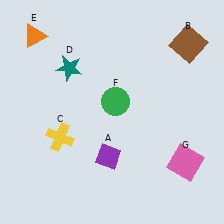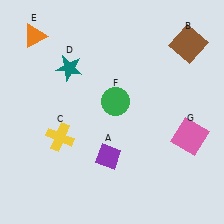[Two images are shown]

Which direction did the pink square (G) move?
The pink square (G) moved up.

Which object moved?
The pink square (G) moved up.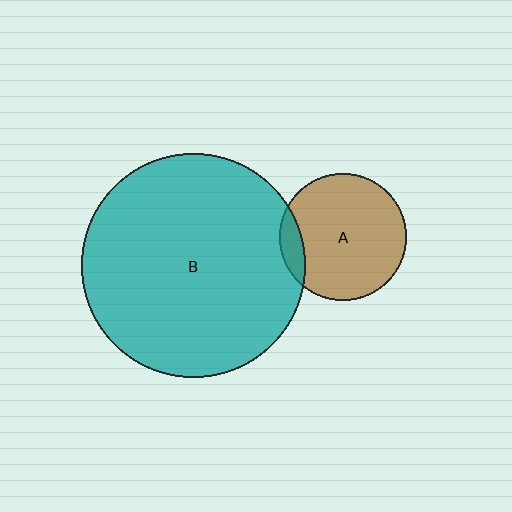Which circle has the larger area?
Circle B (teal).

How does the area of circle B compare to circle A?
Approximately 3.1 times.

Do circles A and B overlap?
Yes.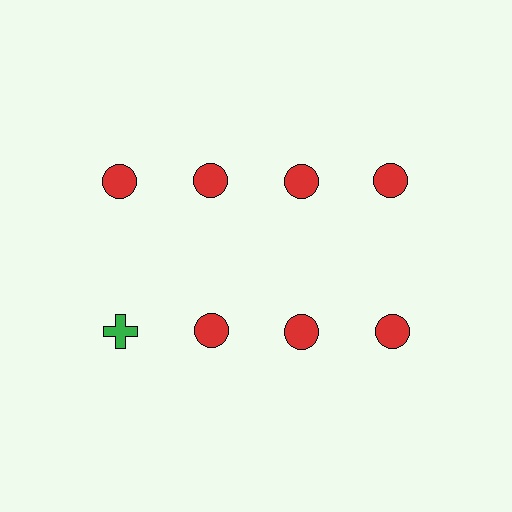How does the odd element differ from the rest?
It differs in both color (green instead of red) and shape (cross instead of circle).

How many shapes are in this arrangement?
There are 8 shapes arranged in a grid pattern.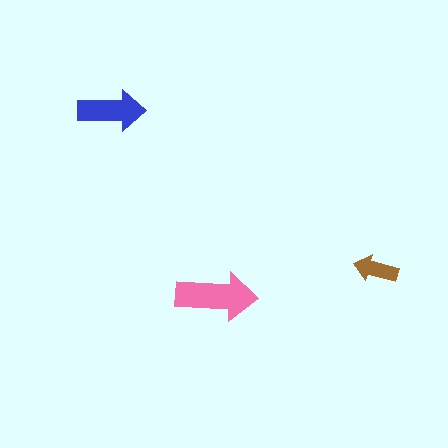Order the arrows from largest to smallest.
the pink one, the blue one, the brown one.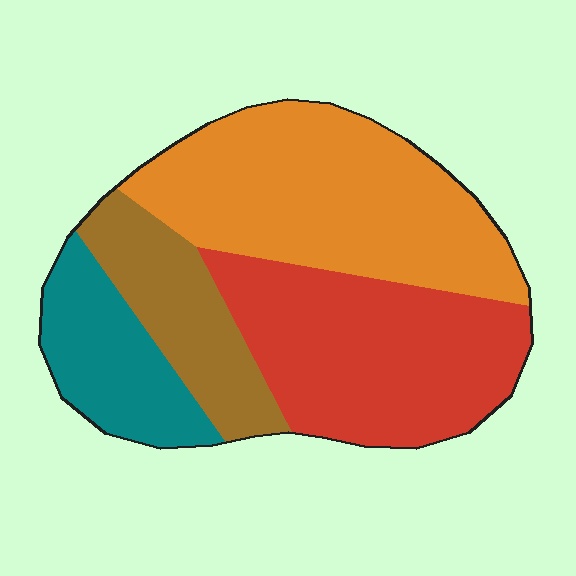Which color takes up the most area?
Orange, at roughly 35%.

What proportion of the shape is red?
Red covers about 30% of the shape.